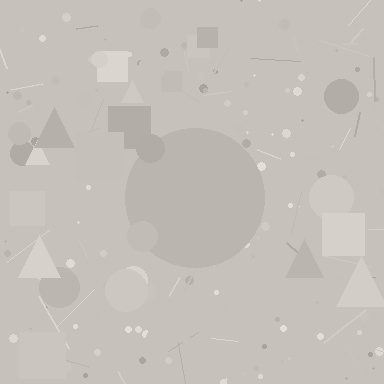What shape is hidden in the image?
A circle is hidden in the image.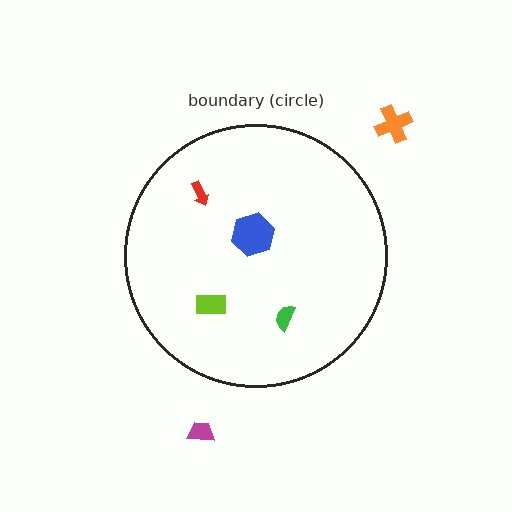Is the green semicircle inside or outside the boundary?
Inside.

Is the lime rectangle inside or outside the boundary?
Inside.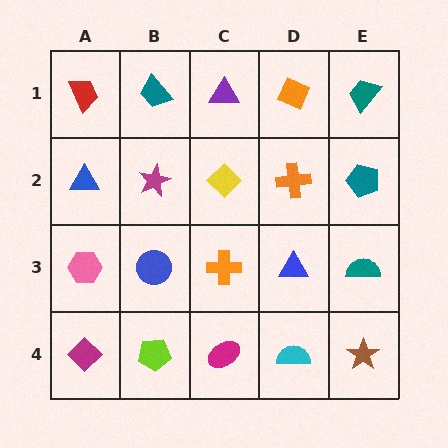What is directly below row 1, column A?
A blue triangle.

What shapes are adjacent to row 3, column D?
An orange cross (row 2, column D), a cyan semicircle (row 4, column D), an orange cross (row 3, column C), a teal semicircle (row 3, column E).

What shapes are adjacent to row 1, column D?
An orange cross (row 2, column D), a purple triangle (row 1, column C), a teal trapezoid (row 1, column E).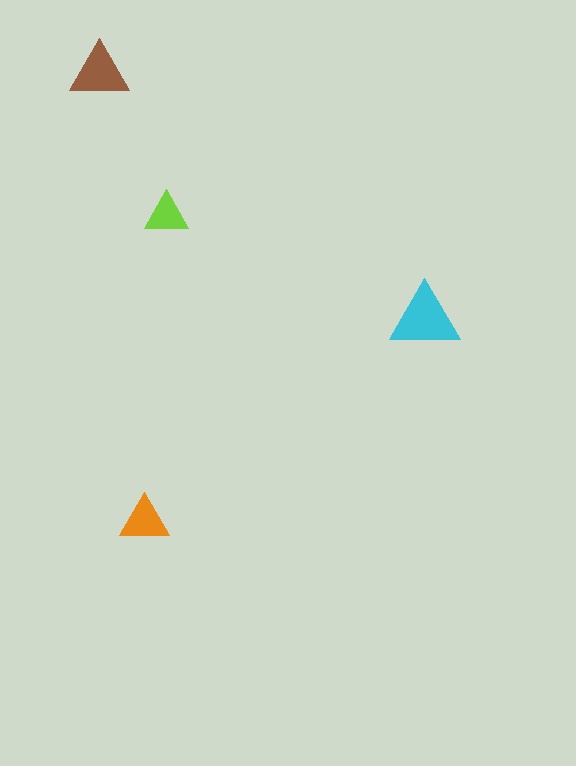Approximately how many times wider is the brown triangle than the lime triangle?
About 1.5 times wider.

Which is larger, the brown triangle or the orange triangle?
The brown one.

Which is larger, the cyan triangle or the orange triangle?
The cyan one.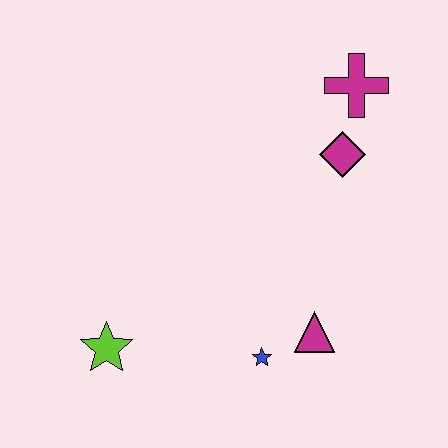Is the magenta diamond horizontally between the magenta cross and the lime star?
Yes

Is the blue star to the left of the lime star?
No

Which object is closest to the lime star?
The blue star is closest to the lime star.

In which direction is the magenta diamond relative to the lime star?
The magenta diamond is to the right of the lime star.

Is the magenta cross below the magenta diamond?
No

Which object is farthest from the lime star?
The magenta cross is farthest from the lime star.